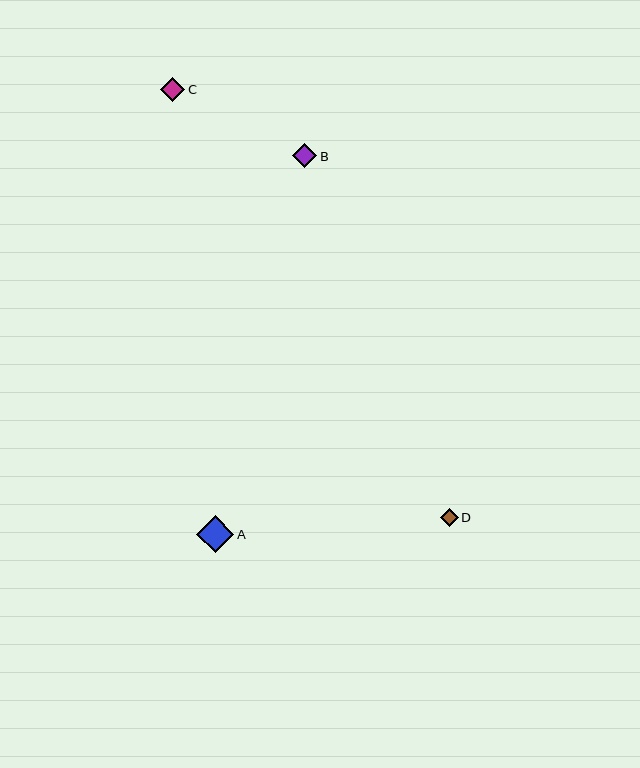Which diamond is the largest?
Diamond A is the largest with a size of approximately 38 pixels.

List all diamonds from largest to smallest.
From largest to smallest: A, C, B, D.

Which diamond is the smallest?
Diamond D is the smallest with a size of approximately 18 pixels.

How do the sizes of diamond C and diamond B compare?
Diamond C and diamond B are approximately the same size.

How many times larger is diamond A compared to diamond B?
Diamond A is approximately 1.5 times the size of diamond B.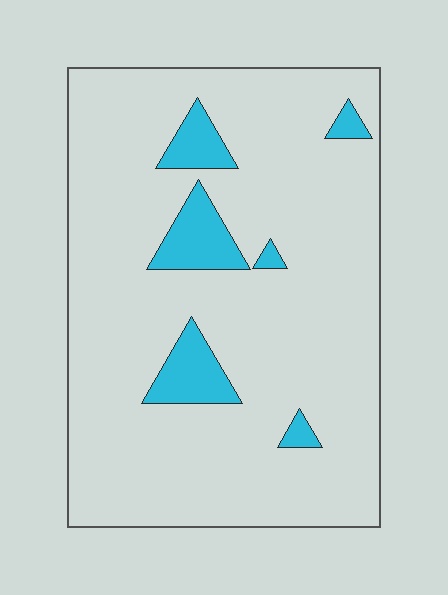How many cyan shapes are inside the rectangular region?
6.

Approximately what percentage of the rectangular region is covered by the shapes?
Approximately 10%.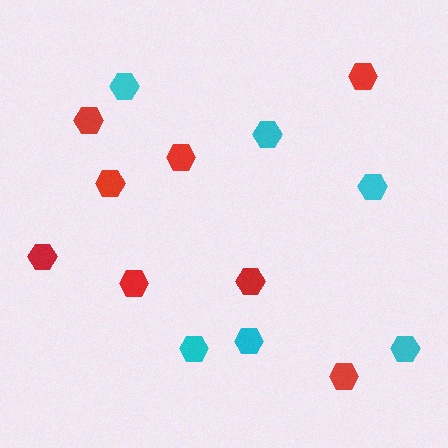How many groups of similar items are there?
There are 2 groups: one group of red hexagons (8) and one group of cyan hexagons (6).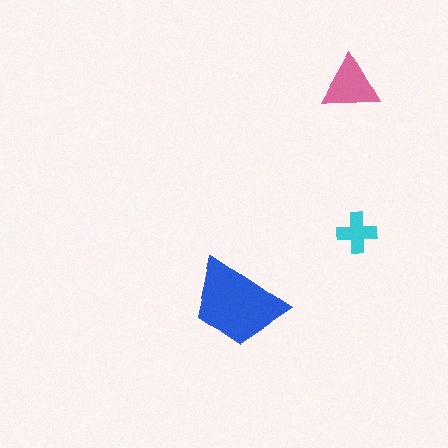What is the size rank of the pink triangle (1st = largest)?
2nd.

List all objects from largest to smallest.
The blue trapezoid, the pink triangle, the cyan cross.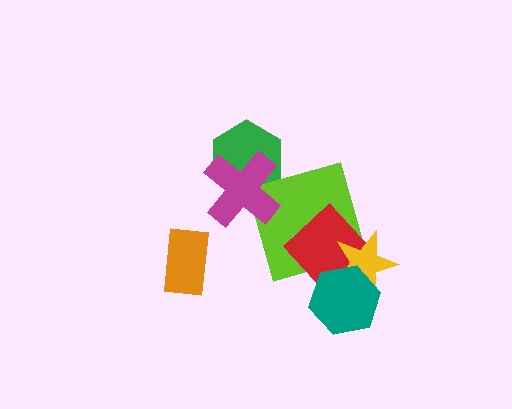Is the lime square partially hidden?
Yes, it is partially covered by another shape.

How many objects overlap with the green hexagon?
1 object overlaps with the green hexagon.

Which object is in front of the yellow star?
The teal hexagon is in front of the yellow star.